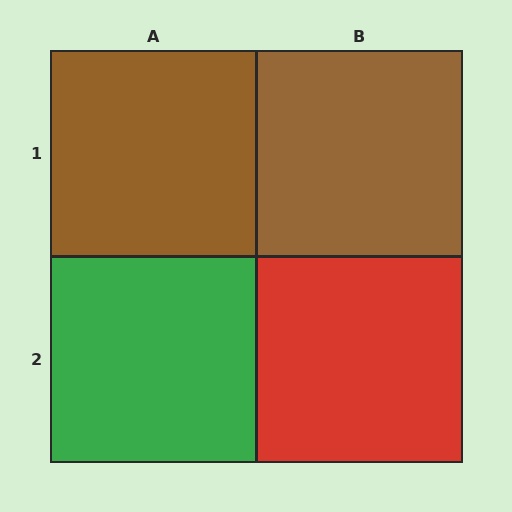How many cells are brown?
2 cells are brown.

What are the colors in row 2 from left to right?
Green, red.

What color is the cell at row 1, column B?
Brown.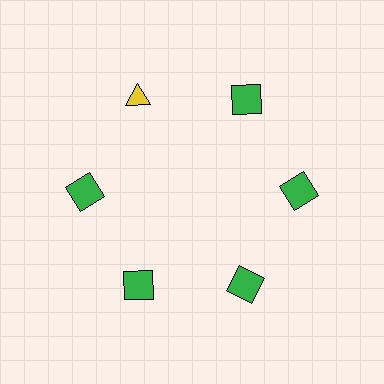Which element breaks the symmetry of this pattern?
The yellow triangle at roughly the 11 o'clock position breaks the symmetry. All other shapes are green squares.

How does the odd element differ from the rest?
It differs in both color (yellow instead of green) and shape (triangle instead of square).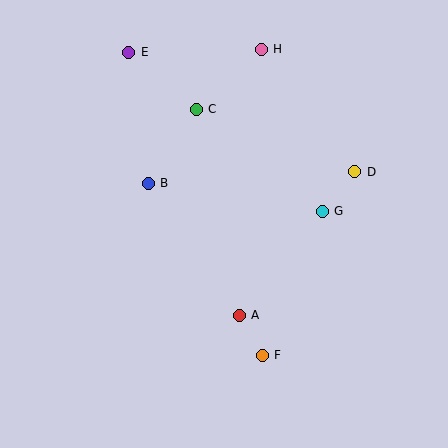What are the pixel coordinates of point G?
Point G is at (322, 211).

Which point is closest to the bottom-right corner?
Point F is closest to the bottom-right corner.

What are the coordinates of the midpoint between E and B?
The midpoint between E and B is at (138, 118).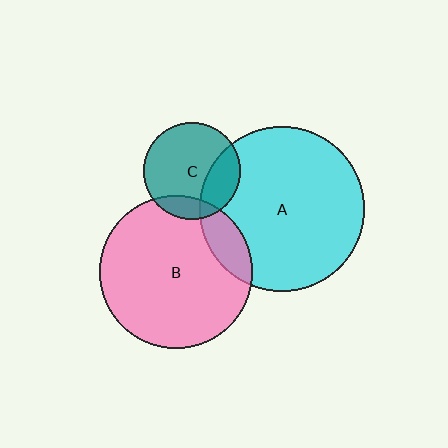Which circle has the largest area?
Circle A (cyan).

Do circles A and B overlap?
Yes.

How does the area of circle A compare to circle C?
Approximately 2.9 times.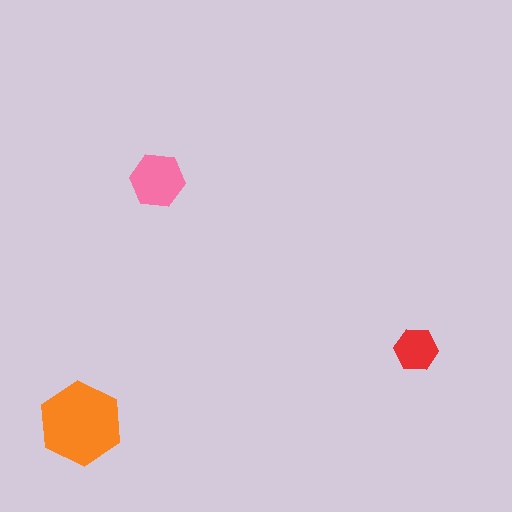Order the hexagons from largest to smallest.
the orange one, the pink one, the red one.